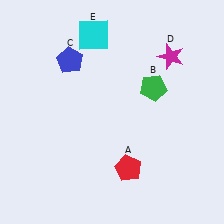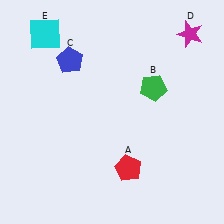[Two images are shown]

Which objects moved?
The objects that moved are: the magenta star (D), the cyan square (E).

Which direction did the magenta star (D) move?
The magenta star (D) moved up.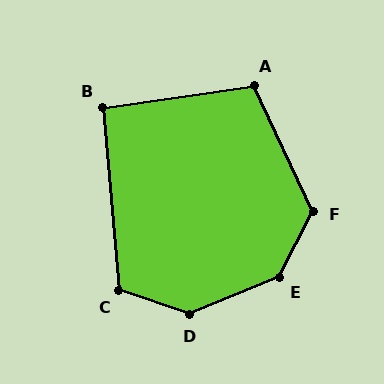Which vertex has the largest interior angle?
E, at approximately 139 degrees.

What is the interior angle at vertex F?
Approximately 128 degrees (obtuse).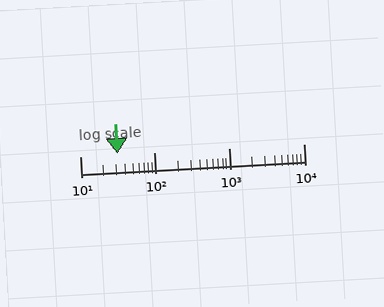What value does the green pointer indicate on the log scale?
The pointer indicates approximately 32.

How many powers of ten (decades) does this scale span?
The scale spans 3 decades, from 10 to 10000.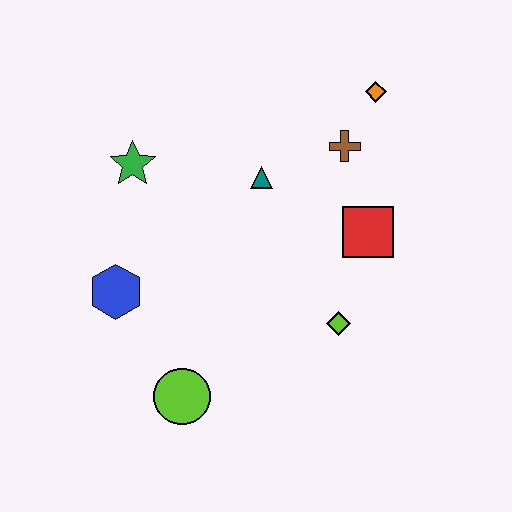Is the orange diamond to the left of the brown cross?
No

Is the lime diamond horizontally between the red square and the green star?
Yes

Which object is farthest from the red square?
The blue hexagon is farthest from the red square.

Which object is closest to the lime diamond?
The red square is closest to the lime diamond.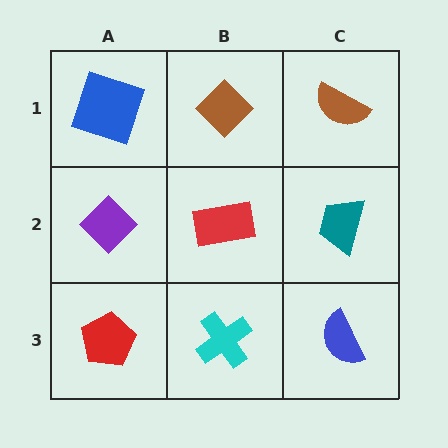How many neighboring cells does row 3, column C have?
2.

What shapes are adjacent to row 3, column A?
A purple diamond (row 2, column A), a cyan cross (row 3, column B).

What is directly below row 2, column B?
A cyan cross.